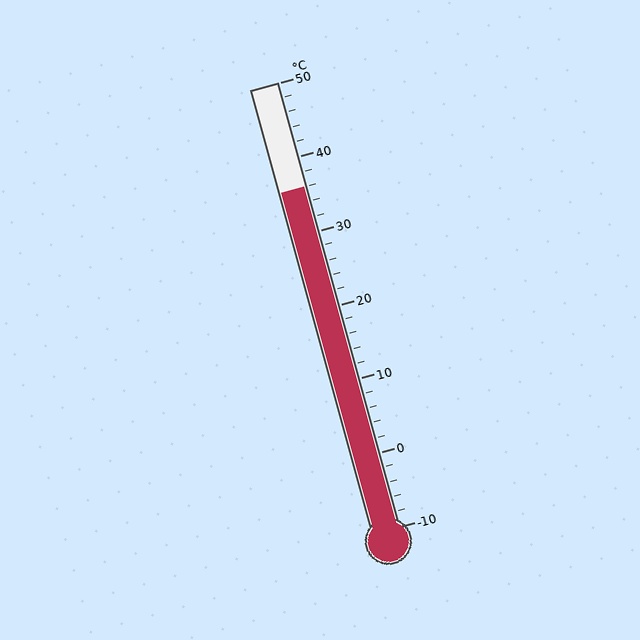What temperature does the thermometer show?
The thermometer shows approximately 36°C.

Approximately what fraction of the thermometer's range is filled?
The thermometer is filled to approximately 75% of its range.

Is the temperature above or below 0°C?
The temperature is above 0°C.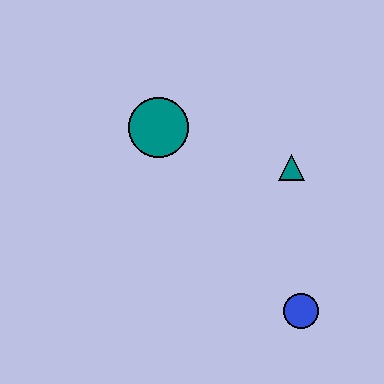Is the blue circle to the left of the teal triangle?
No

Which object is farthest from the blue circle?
The teal circle is farthest from the blue circle.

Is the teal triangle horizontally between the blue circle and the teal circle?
Yes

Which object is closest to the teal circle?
The teal triangle is closest to the teal circle.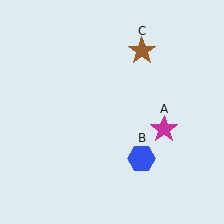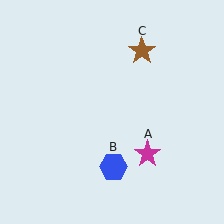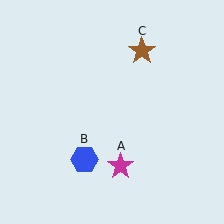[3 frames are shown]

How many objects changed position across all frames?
2 objects changed position: magenta star (object A), blue hexagon (object B).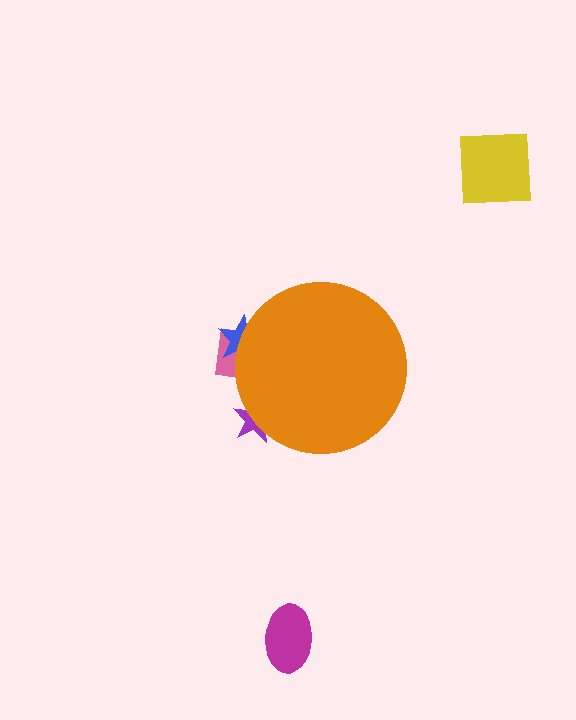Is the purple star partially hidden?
Yes, the purple star is partially hidden behind the orange circle.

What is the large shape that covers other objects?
An orange circle.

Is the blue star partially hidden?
Yes, the blue star is partially hidden behind the orange circle.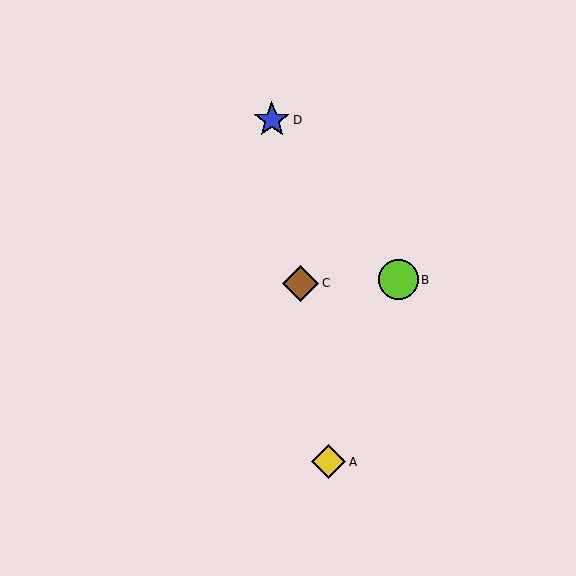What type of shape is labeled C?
Shape C is a brown diamond.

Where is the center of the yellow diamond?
The center of the yellow diamond is at (329, 462).